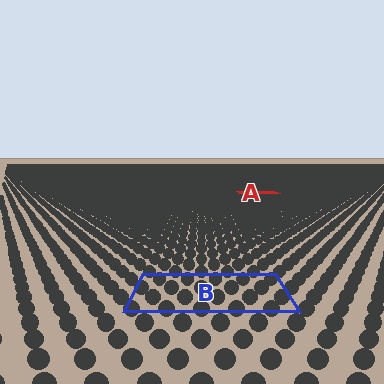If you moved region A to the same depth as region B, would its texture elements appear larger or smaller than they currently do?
They would appear larger. At a closer depth, the same texture elements are projected at a bigger on-screen size.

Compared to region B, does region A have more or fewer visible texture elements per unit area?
Region A has more texture elements per unit area — they are packed more densely because it is farther away.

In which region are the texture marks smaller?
The texture marks are smaller in region A, because it is farther away.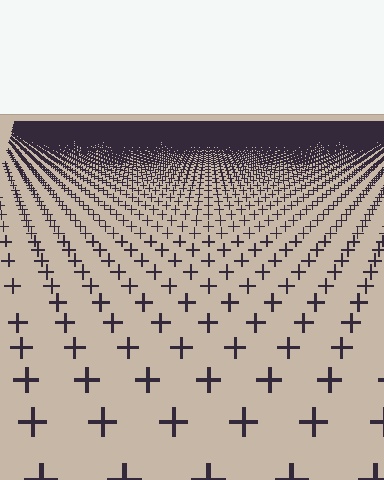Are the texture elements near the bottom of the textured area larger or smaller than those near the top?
Larger. Near the bottom, elements are closer to the viewer and appear at a bigger on-screen size.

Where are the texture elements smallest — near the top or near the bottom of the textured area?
Near the top.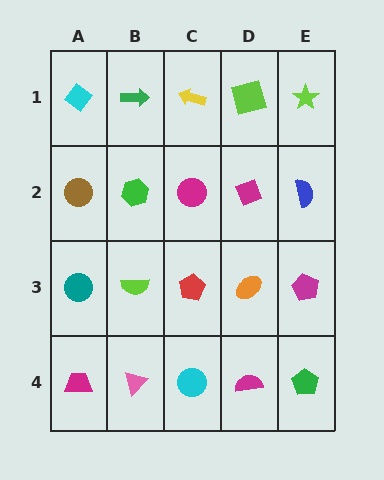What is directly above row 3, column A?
A brown circle.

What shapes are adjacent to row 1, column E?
A blue semicircle (row 2, column E), a lime square (row 1, column D).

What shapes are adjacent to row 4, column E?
A magenta pentagon (row 3, column E), a magenta semicircle (row 4, column D).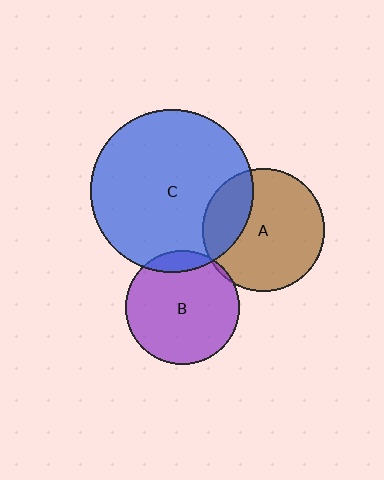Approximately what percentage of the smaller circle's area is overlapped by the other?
Approximately 25%.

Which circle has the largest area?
Circle C (blue).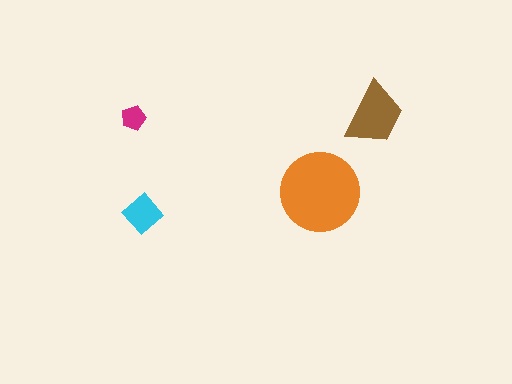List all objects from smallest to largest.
The magenta pentagon, the cyan diamond, the brown trapezoid, the orange circle.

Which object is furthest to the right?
The brown trapezoid is rightmost.